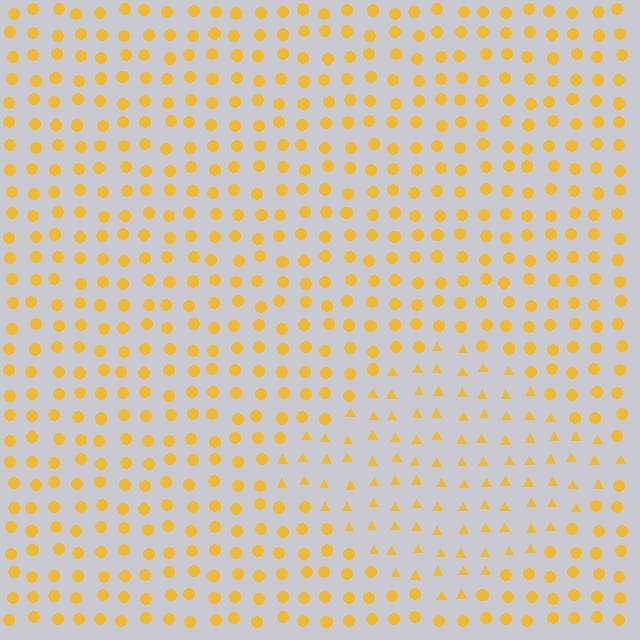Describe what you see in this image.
The image is filled with small yellow elements arranged in a uniform grid. A diamond-shaped region contains triangles, while the surrounding area contains circles. The boundary is defined purely by the change in element shape.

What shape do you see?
I see a diamond.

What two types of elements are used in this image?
The image uses triangles inside the diamond region and circles outside it.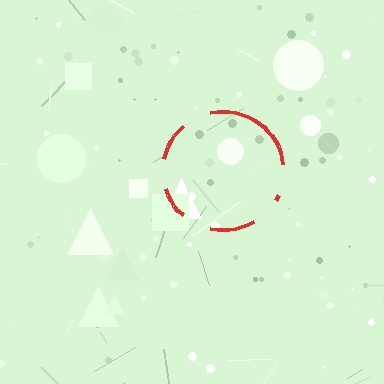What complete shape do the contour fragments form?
The contour fragments form a circle.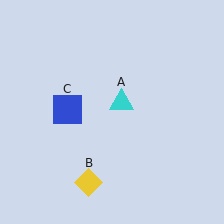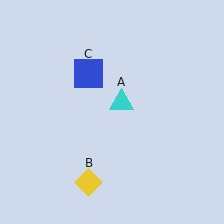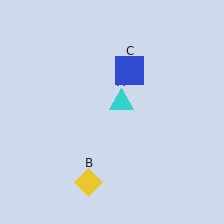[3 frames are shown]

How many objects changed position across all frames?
1 object changed position: blue square (object C).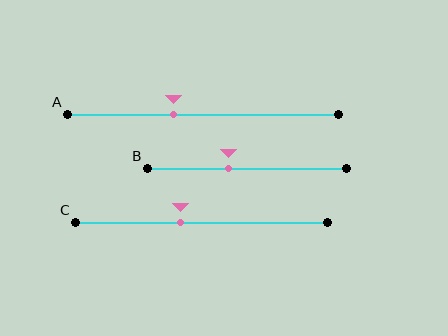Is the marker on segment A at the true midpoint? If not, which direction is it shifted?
No, the marker on segment A is shifted to the left by about 11% of the segment length.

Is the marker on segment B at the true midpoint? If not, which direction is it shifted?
No, the marker on segment B is shifted to the left by about 9% of the segment length.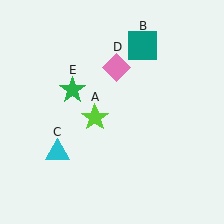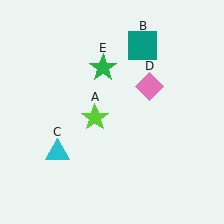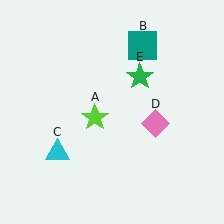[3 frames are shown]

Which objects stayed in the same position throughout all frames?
Lime star (object A) and teal square (object B) and cyan triangle (object C) remained stationary.